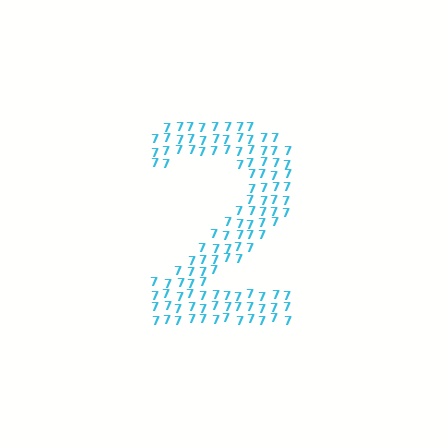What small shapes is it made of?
It is made of small digit 7's.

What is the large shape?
The large shape is the digit 2.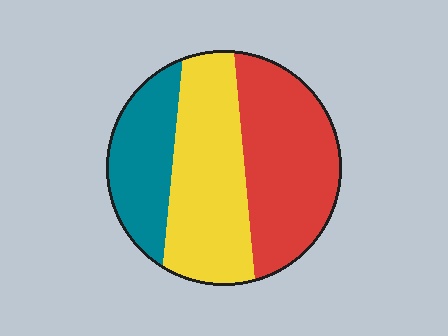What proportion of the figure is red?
Red covers around 40% of the figure.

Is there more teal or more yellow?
Yellow.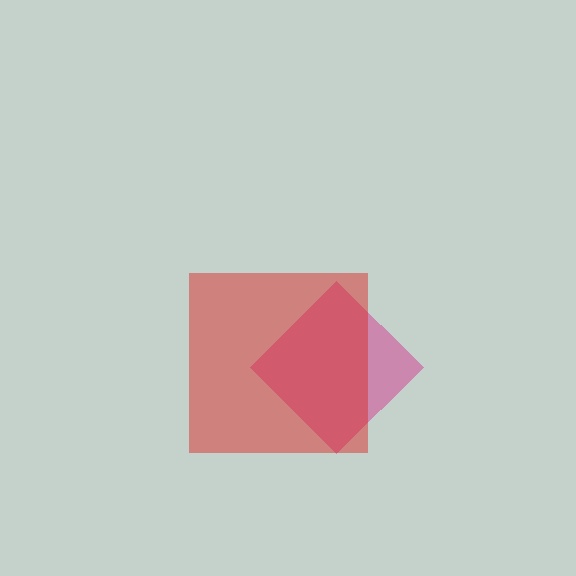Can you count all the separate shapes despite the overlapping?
Yes, there are 2 separate shapes.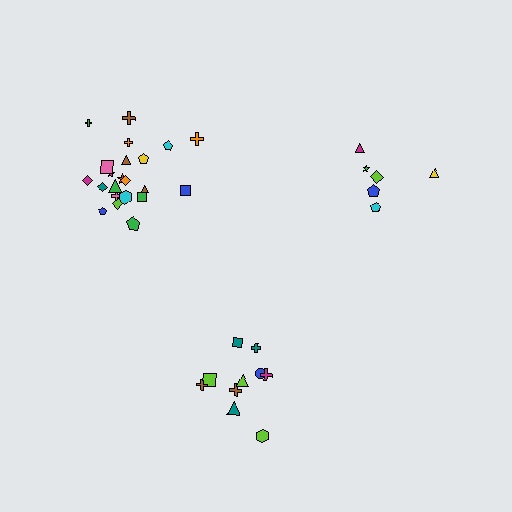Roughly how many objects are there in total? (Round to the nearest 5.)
Roughly 40 objects in total.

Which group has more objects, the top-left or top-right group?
The top-left group.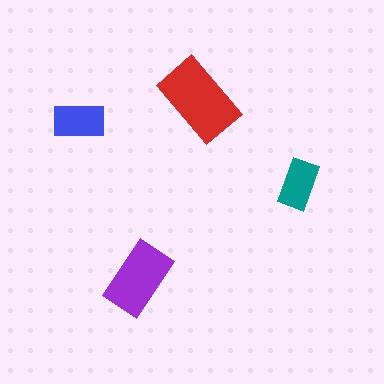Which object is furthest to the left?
The blue rectangle is leftmost.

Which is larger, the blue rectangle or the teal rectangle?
The blue one.